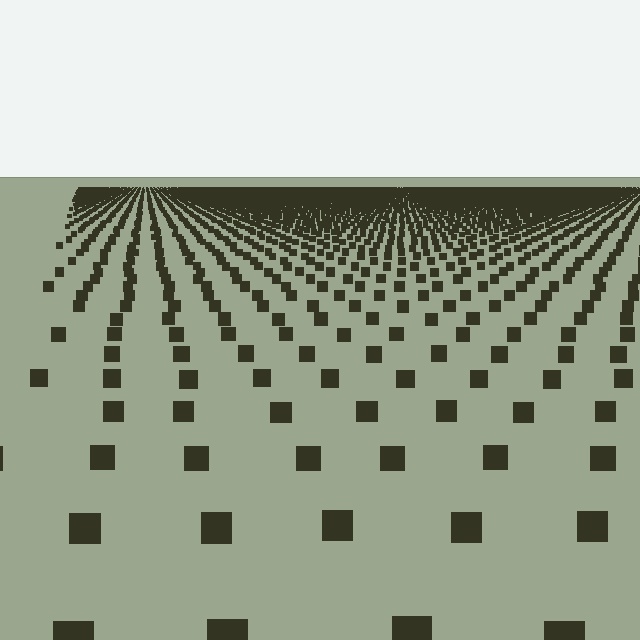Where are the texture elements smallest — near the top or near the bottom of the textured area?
Near the top.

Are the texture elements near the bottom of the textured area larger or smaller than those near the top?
Larger. Near the bottom, elements are closer to the viewer and appear at a bigger on-screen size.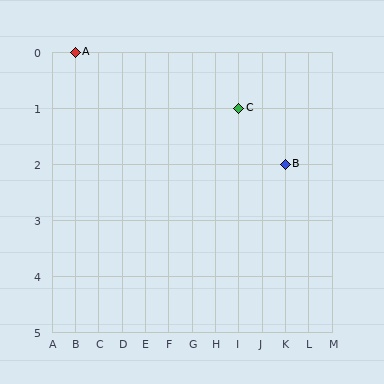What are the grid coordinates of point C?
Point C is at grid coordinates (I, 1).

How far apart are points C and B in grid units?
Points C and B are 2 columns and 1 row apart (about 2.2 grid units diagonally).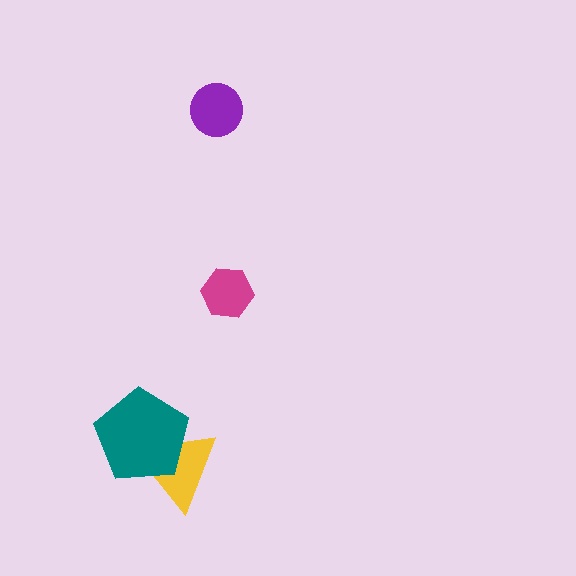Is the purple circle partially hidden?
No, no other shape covers it.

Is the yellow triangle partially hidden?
Yes, it is partially covered by another shape.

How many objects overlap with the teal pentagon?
1 object overlaps with the teal pentagon.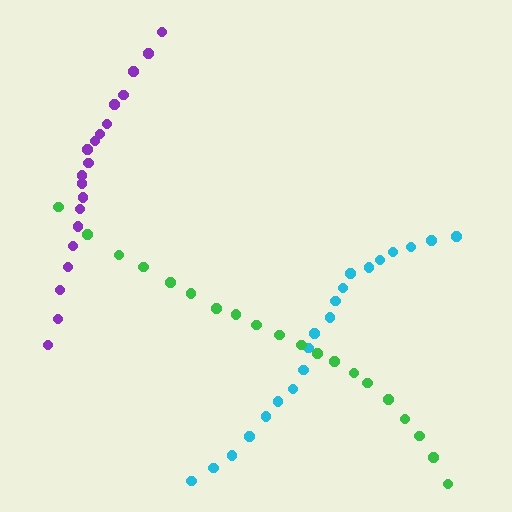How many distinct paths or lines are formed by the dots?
There are 3 distinct paths.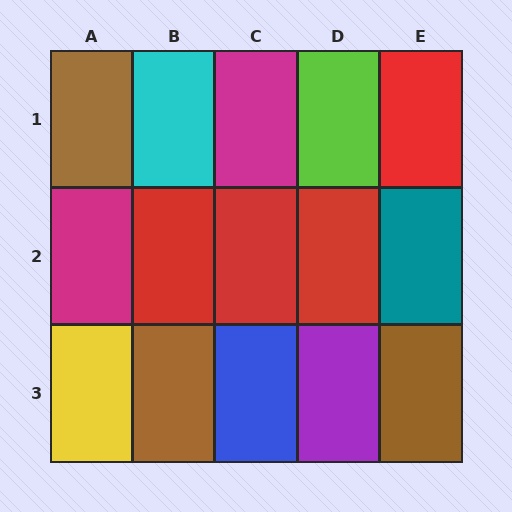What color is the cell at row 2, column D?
Red.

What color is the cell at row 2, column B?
Red.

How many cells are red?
4 cells are red.